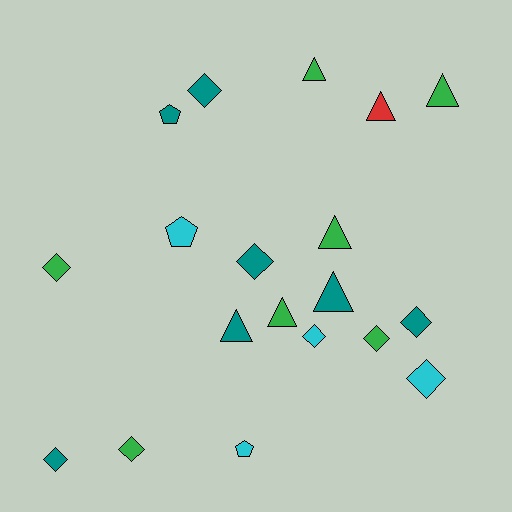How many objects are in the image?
There are 19 objects.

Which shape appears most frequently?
Diamond, with 9 objects.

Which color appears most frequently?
Teal, with 7 objects.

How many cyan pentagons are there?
There are 2 cyan pentagons.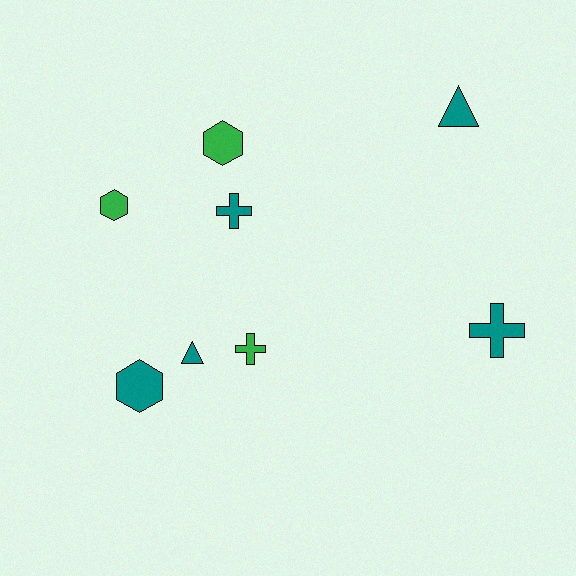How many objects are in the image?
There are 8 objects.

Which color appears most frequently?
Teal, with 5 objects.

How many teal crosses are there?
There are 2 teal crosses.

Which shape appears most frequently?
Cross, with 3 objects.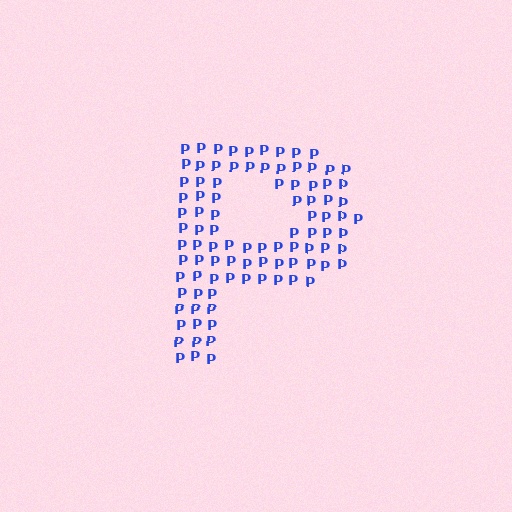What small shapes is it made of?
It is made of small letter P's.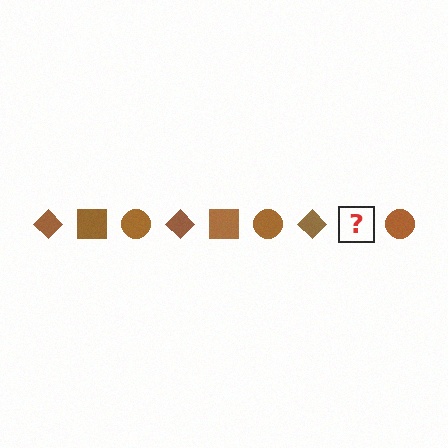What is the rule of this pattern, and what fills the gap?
The rule is that the pattern cycles through diamond, square, circle shapes in brown. The gap should be filled with a brown square.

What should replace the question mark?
The question mark should be replaced with a brown square.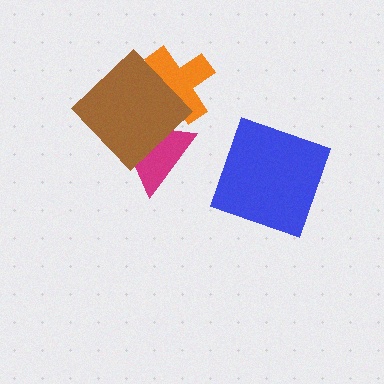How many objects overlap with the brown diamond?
2 objects overlap with the brown diamond.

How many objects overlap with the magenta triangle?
2 objects overlap with the magenta triangle.